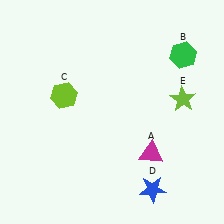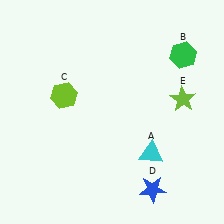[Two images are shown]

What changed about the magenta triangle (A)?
In Image 1, A is magenta. In Image 2, it changed to cyan.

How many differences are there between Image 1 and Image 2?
There is 1 difference between the two images.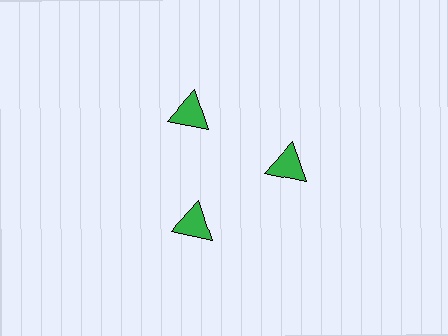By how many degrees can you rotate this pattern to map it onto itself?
The pattern maps onto itself every 120 degrees of rotation.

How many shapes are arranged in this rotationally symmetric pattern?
There are 3 shapes, arranged in 3 groups of 1.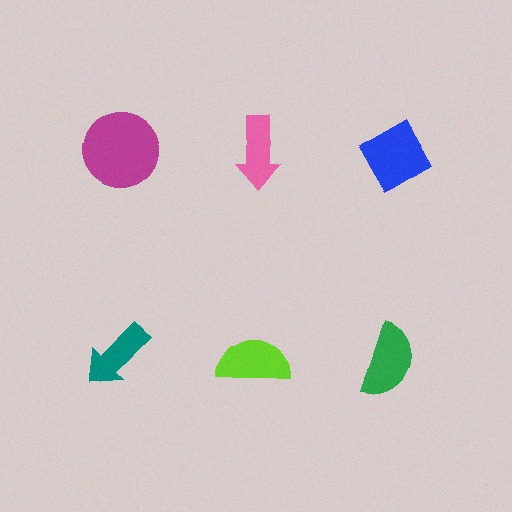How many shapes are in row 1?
3 shapes.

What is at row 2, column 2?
A lime semicircle.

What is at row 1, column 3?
A blue diamond.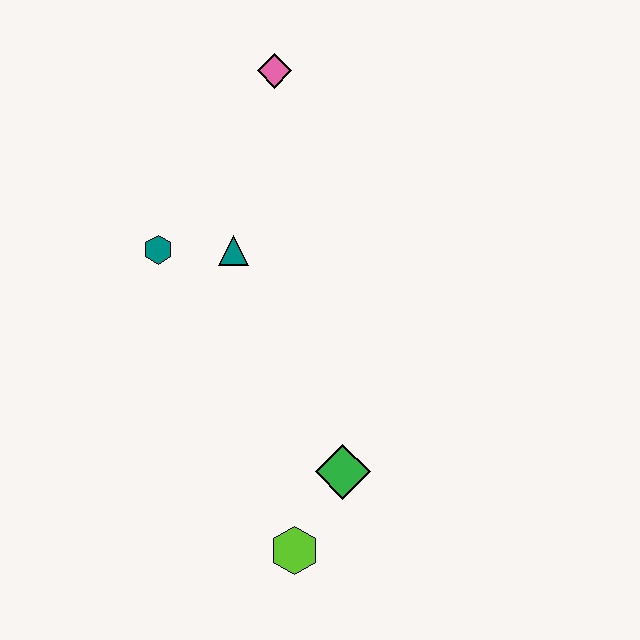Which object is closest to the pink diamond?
The teal triangle is closest to the pink diamond.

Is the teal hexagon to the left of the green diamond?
Yes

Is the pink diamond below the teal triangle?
No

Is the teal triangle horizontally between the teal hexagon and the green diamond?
Yes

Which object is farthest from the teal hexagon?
The lime hexagon is farthest from the teal hexagon.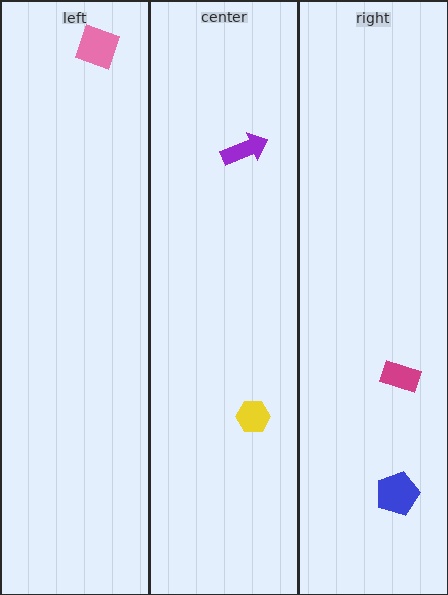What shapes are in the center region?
The purple arrow, the yellow hexagon.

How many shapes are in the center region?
2.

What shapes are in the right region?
The magenta rectangle, the blue pentagon.